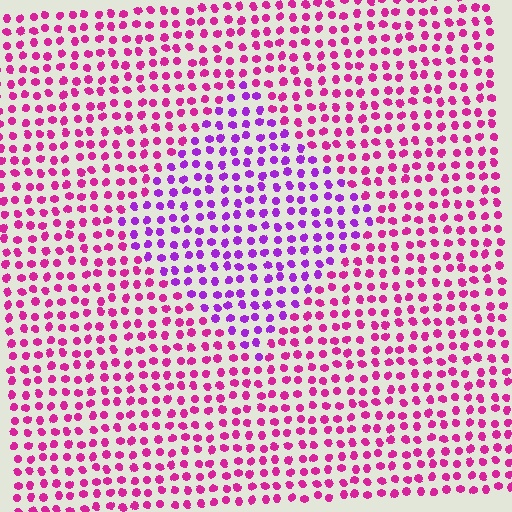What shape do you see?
I see a diamond.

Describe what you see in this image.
The image is filled with small magenta elements in a uniform arrangement. A diamond-shaped region is visible where the elements are tinted to a slightly different hue, forming a subtle color boundary.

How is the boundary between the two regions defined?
The boundary is defined purely by a slight shift in hue (about 37 degrees). Spacing, size, and orientation are identical on both sides.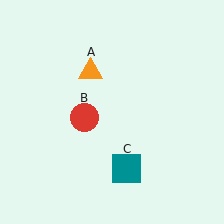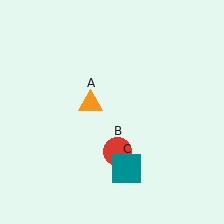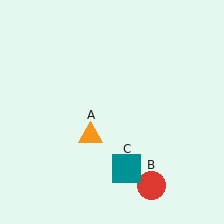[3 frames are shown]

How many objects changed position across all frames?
2 objects changed position: orange triangle (object A), red circle (object B).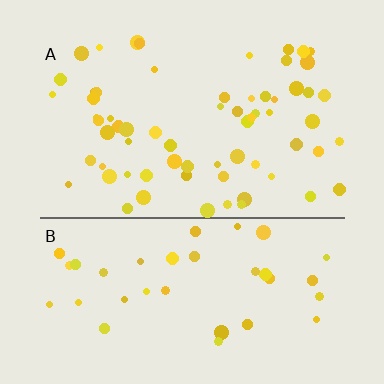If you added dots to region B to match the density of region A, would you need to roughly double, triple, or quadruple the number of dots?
Approximately double.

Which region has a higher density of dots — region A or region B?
A (the top).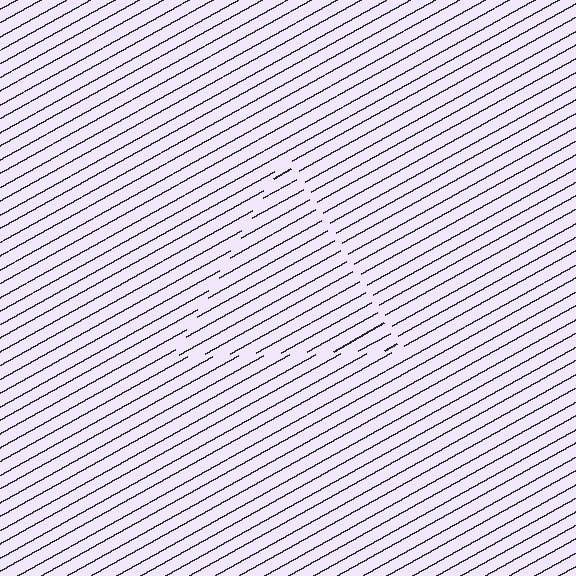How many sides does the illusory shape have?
3 sides — the line-ends trace a triangle.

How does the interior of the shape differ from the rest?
The interior of the shape contains the same grating, shifted by half a period — the contour is defined by the phase discontinuity where line-ends from the inner and outer gratings abut.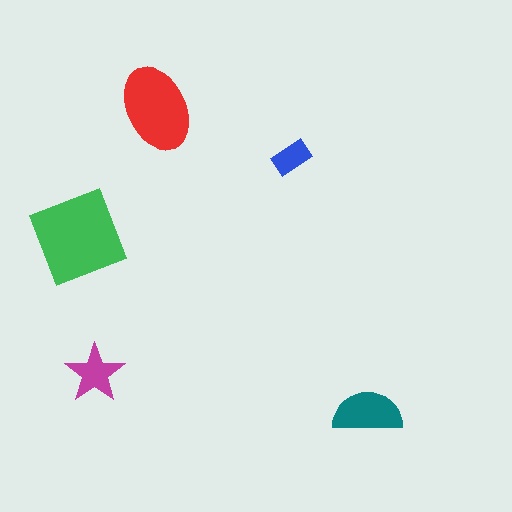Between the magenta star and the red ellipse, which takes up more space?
The red ellipse.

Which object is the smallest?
The blue rectangle.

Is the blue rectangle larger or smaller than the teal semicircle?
Smaller.